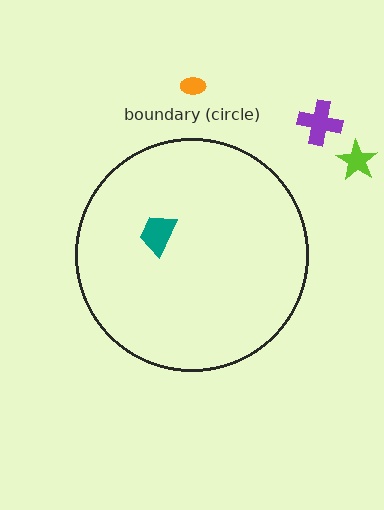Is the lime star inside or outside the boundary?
Outside.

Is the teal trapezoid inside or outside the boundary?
Inside.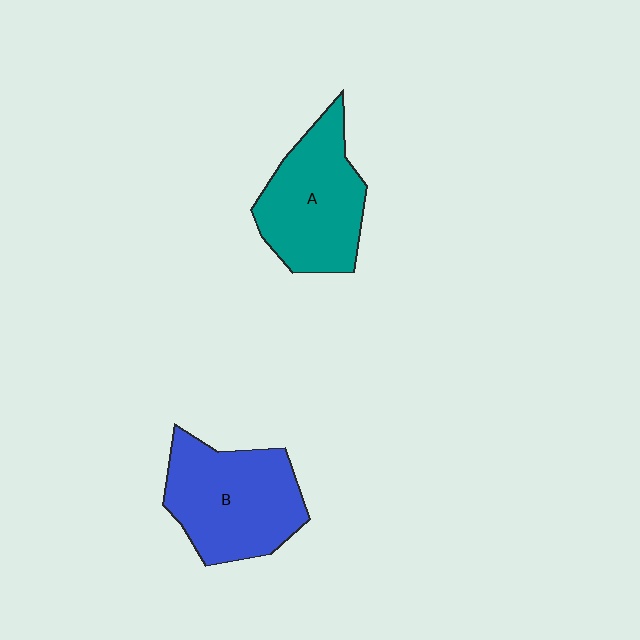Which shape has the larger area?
Shape B (blue).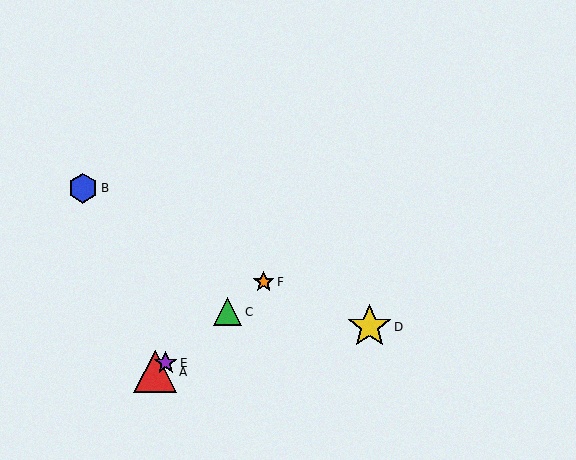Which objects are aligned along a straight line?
Objects A, C, E, F are aligned along a straight line.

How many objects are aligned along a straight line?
4 objects (A, C, E, F) are aligned along a straight line.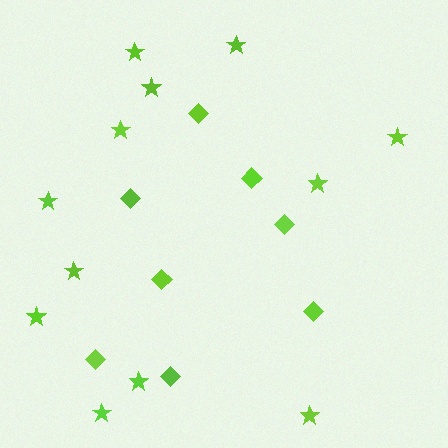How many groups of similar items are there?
There are 2 groups: one group of stars (12) and one group of diamonds (8).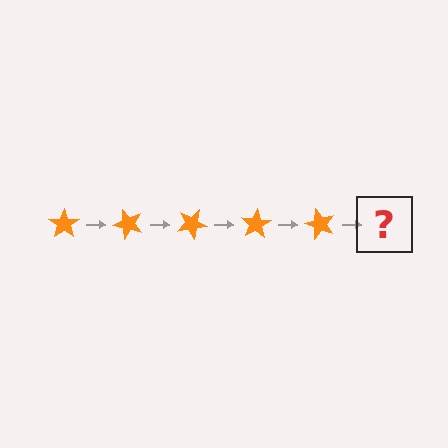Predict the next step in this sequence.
The next step is an orange star rotated 250 degrees.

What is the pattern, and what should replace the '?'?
The pattern is that the star rotates 50 degrees each step. The '?' should be an orange star rotated 250 degrees.